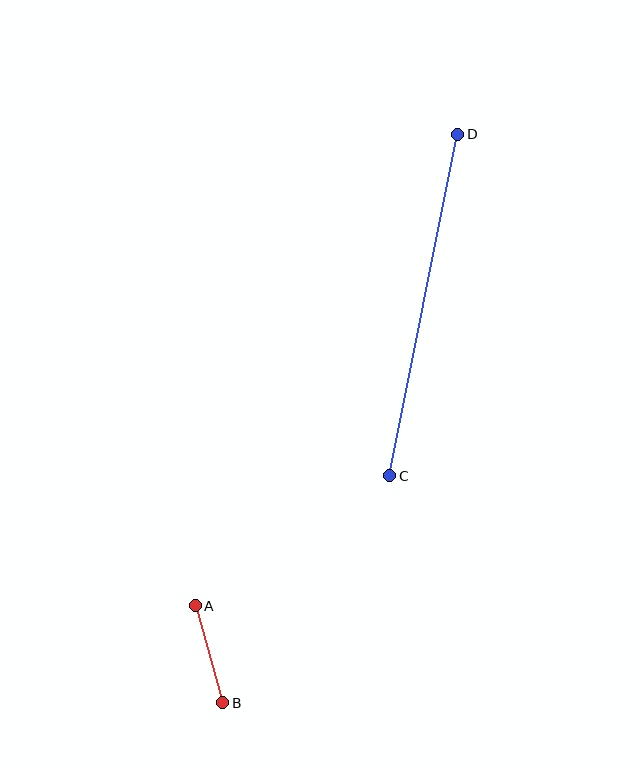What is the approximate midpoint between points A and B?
The midpoint is at approximately (209, 654) pixels.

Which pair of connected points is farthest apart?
Points C and D are farthest apart.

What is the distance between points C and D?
The distance is approximately 348 pixels.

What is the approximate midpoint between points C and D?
The midpoint is at approximately (424, 305) pixels.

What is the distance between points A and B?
The distance is approximately 101 pixels.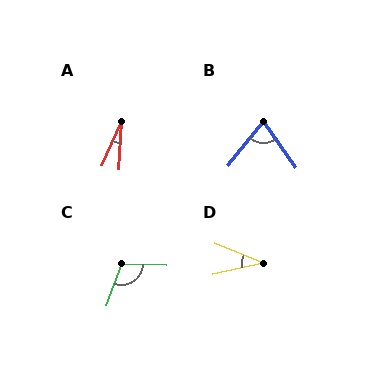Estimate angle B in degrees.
Approximately 74 degrees.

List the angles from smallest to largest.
A (20°), D (35°), B (74°), C (108°).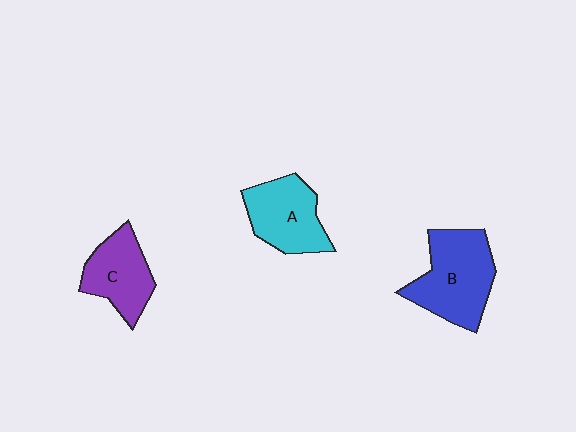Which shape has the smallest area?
Shape C (purple).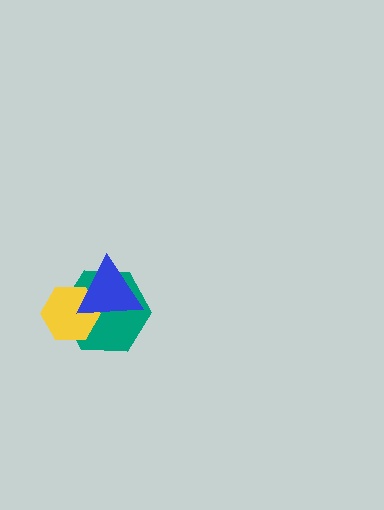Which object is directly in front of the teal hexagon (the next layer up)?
The yellow hexagon is directly in front of the teal hexagon.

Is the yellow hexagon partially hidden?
Yes, it is partially covered by another shape.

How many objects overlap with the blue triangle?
2 objects overlap with the blue triangle.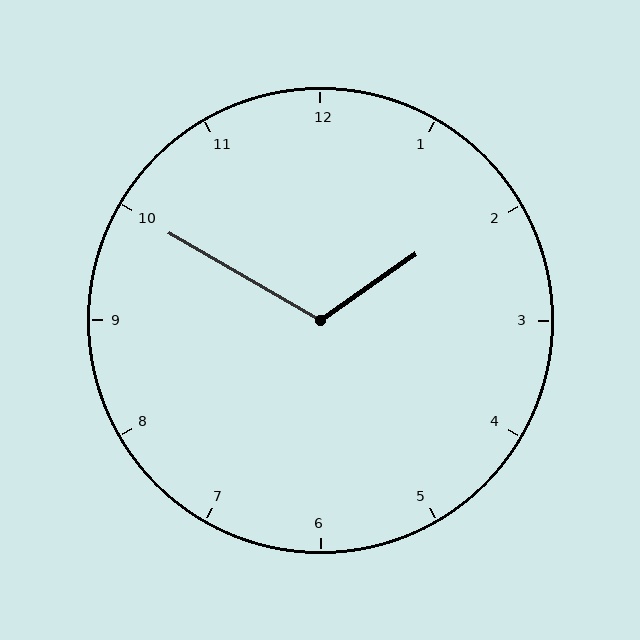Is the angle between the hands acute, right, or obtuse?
It is obtuse.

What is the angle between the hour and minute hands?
Approximately 115 degrees.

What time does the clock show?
1:50.